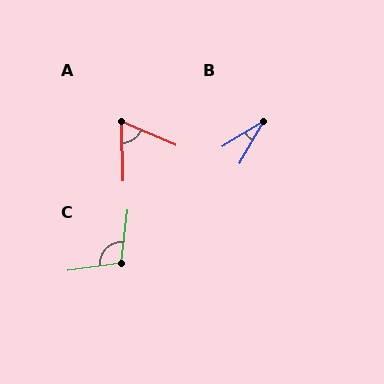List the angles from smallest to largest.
B (29°), A (65°), C (105°).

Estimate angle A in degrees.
Approximately 65 degrees.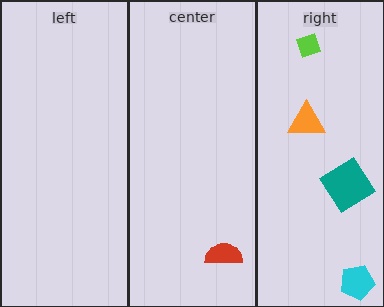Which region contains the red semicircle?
The center region.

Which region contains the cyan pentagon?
The right region.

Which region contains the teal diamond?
The right region.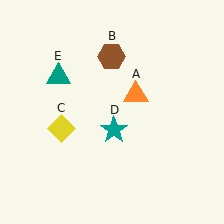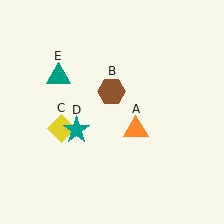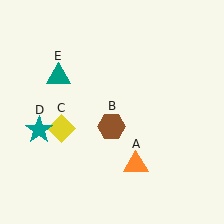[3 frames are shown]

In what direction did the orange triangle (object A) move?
The orange triangle (object A) moved down.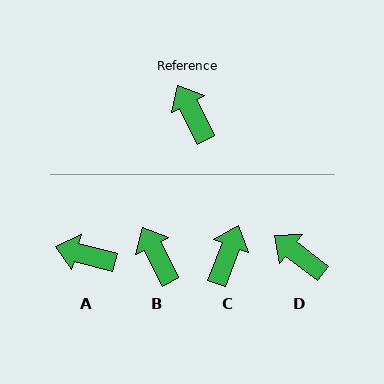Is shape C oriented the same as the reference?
No, it is off by about 48 degrees.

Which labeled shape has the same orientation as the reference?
B.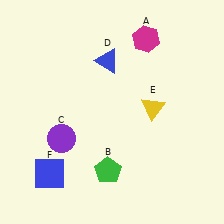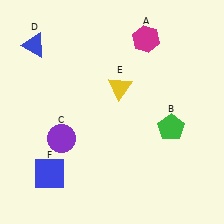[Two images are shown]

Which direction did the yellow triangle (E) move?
The yellow triangle (E) moved left.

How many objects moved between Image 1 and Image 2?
3 objects moved between the two images.